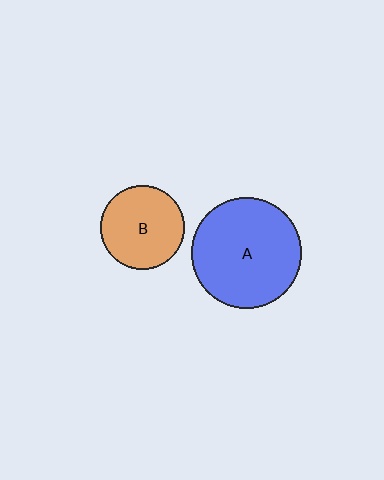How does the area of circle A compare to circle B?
Approximately 1.8 times.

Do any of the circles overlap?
No, none of the circles overlap.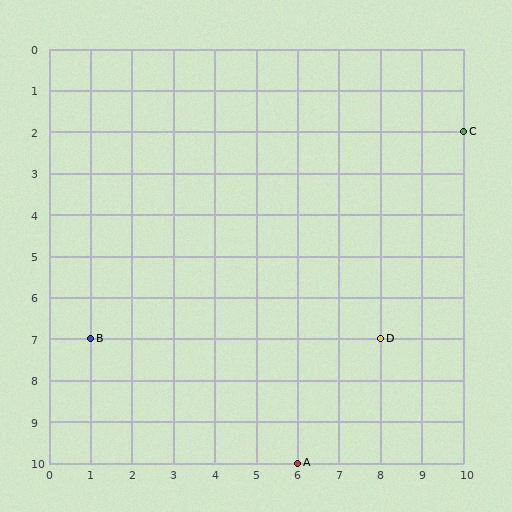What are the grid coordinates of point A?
Point A is at grid coordinates (6, 10).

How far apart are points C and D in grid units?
Points C and D are 2 columns and 5 rows apart (about 5.4 grid units diagonally).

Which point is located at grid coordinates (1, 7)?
Point B is at (1, 7).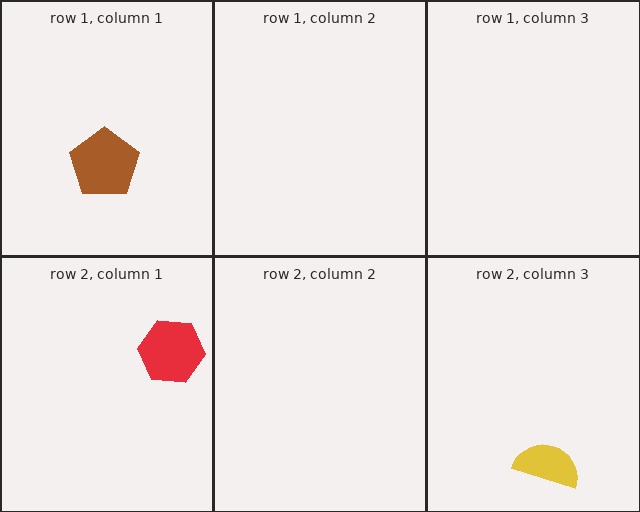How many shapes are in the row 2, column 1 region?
1.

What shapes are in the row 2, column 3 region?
The yellow semicircle.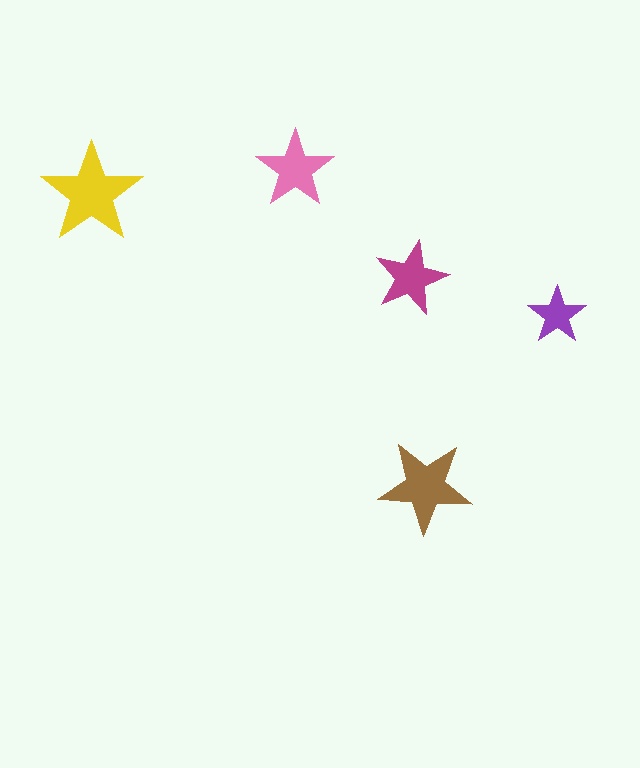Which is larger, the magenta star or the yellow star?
The yellow one.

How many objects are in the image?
There are 5 objects in the image.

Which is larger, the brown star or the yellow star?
The yellow one.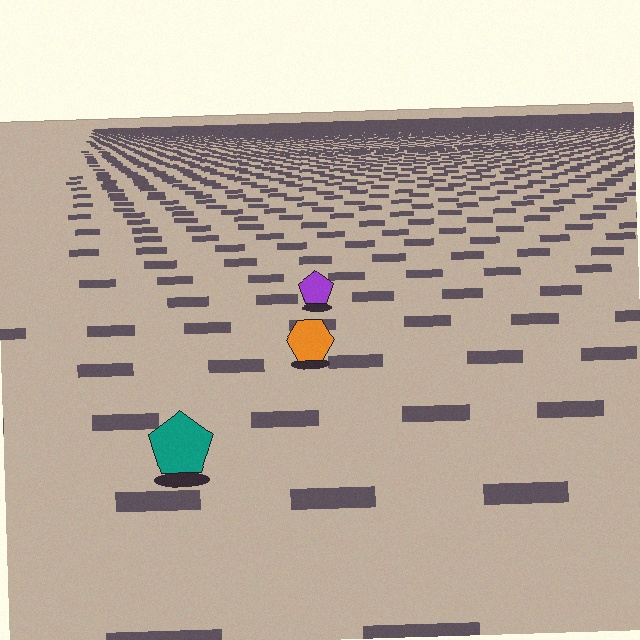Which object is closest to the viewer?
The teal pentagon is closest. The texture marks near it are larger and more spread out.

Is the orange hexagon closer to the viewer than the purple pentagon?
Yes. The orange hexagon is closer — you can tell from the texture gradient: the ground texture is coarser near it.